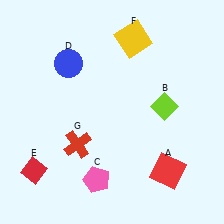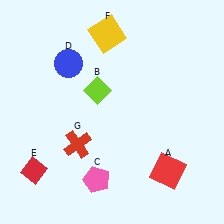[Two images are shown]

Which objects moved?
The objects that moved are: the lime diamond (B), the yellow square (F).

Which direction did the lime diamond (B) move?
The lime diamond (B) moved left.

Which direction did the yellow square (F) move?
The yellow square (F) moved left.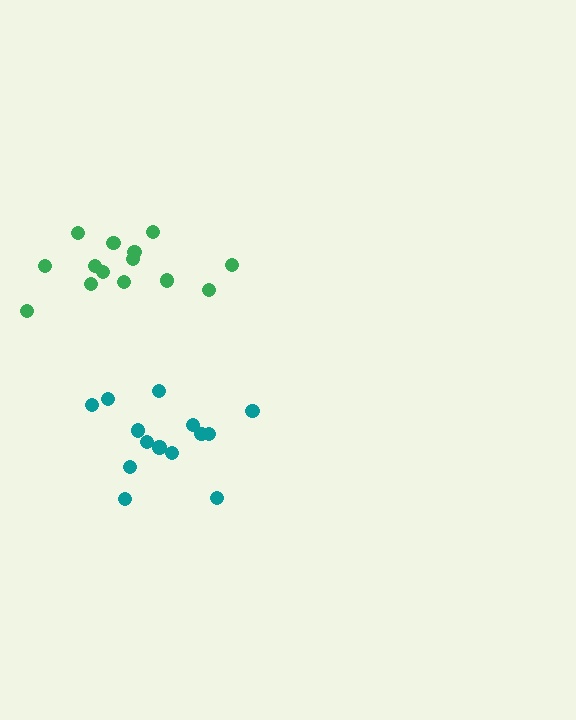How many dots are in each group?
Group 1: 14 dots, Group 2: 14 dots (28 total).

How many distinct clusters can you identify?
There are 2 distinct clusters.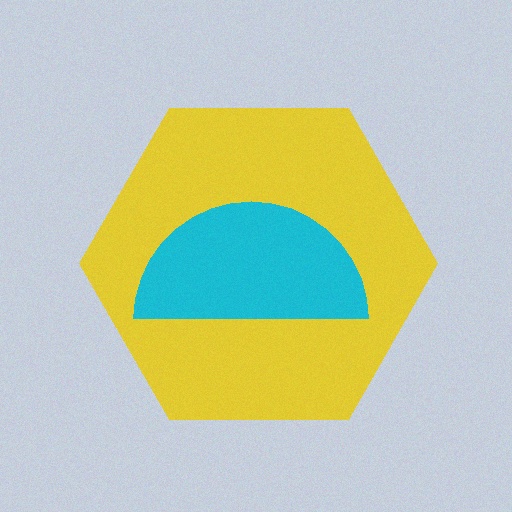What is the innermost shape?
The cyan semicircle.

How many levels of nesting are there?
2.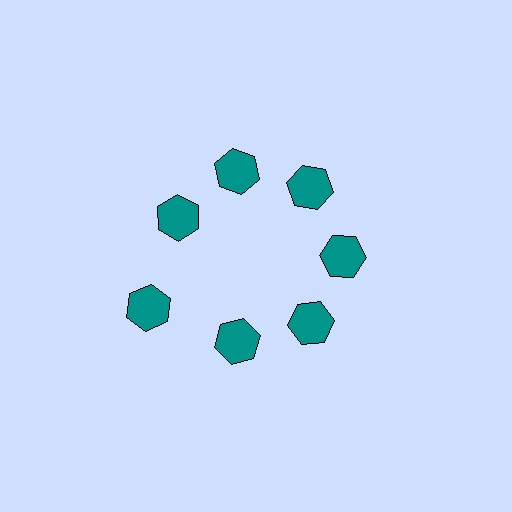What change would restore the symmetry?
The symmetry would be restored by moving it inward, back onto the ring so that all 7 hexagons sit at equal angles and equal distance from the center.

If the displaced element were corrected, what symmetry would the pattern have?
It would have 7-fold rotational symmetry — the pattern would map onto itself every 51 degrees.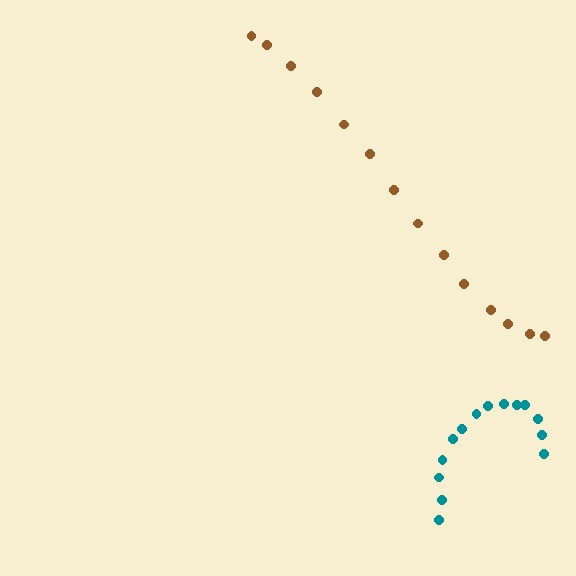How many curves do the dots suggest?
There are 2 distinct paths.